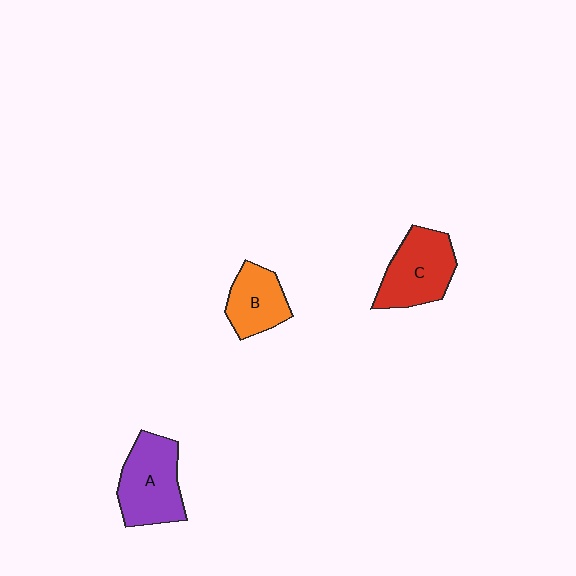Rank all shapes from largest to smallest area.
From largest to smallest: A (purple), C (red), B (orange).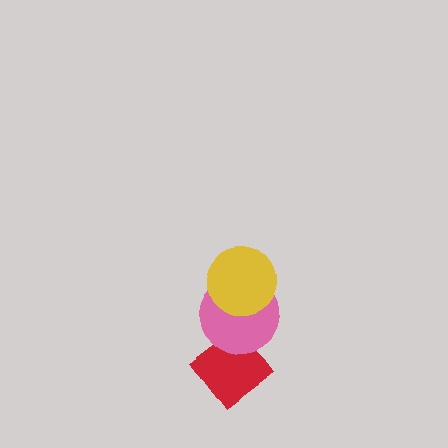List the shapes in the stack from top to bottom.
From top to bottom: the yellow circle, the pink circle, the red diamond.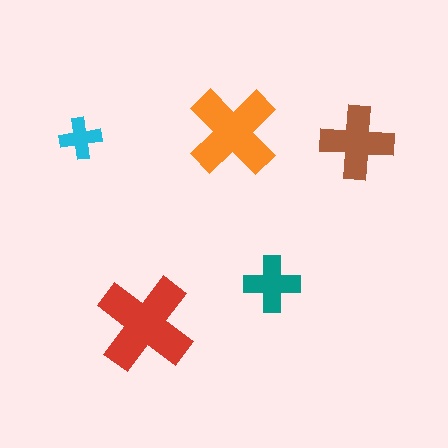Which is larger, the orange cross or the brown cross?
The orange one.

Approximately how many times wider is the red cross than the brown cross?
About 1.5 times wider.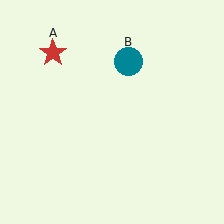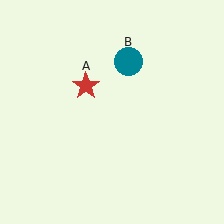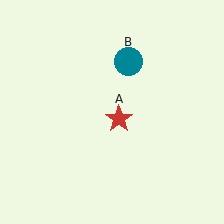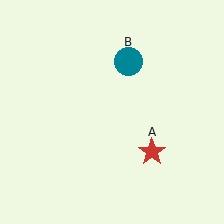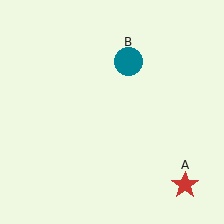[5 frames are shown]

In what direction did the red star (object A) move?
The red star (object A) moved down and to the right.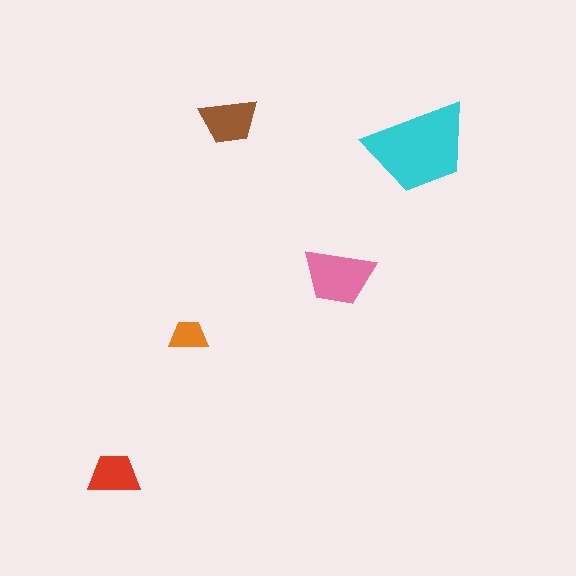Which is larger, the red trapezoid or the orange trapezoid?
The red one.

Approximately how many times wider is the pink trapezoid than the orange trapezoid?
About 2 times wider.